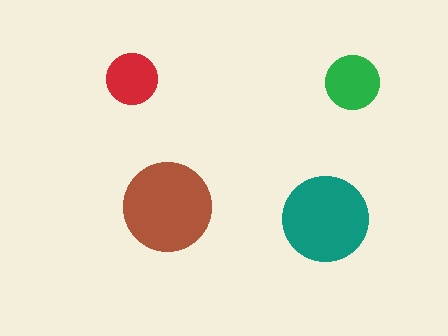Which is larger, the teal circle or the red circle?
The teal one.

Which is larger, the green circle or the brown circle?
The brown one.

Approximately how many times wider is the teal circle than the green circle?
About 1.5 times wider.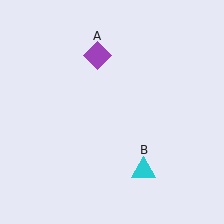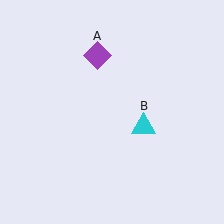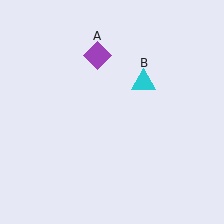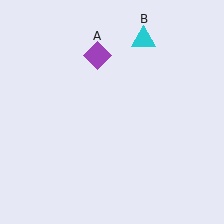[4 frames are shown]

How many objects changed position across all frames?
1 object changed position: cyan triangle (object B).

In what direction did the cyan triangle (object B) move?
The cyan triangle (object B) moved up.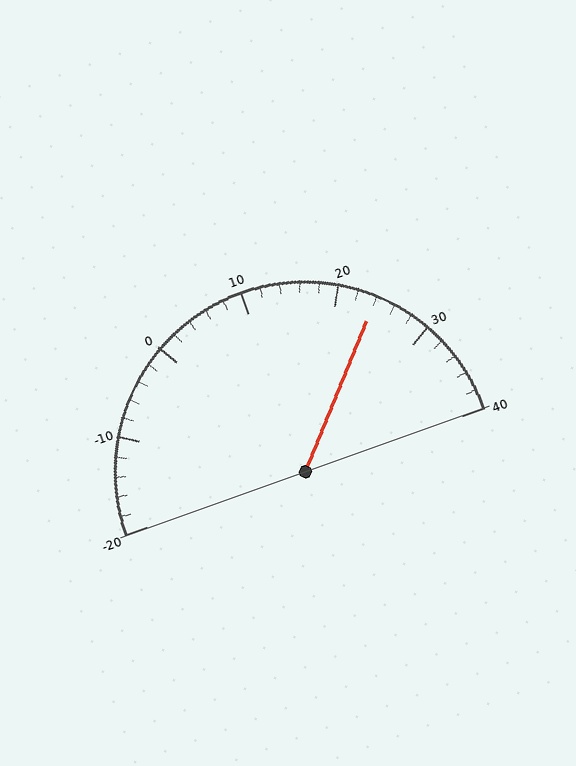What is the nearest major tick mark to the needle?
The nearest major tick mark is 20.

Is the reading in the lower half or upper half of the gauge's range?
The reading is in the upper half of the range (-20 to 40).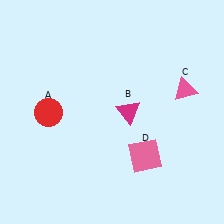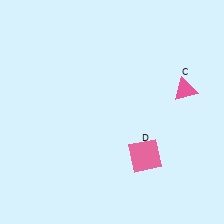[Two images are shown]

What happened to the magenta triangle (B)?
The magenta triangle (B) was removed in Image 2. It was in the top-right area of Image 1.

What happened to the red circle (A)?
The red circle (A) was removed in Image 2. It was in the bottom-left area of Image 1.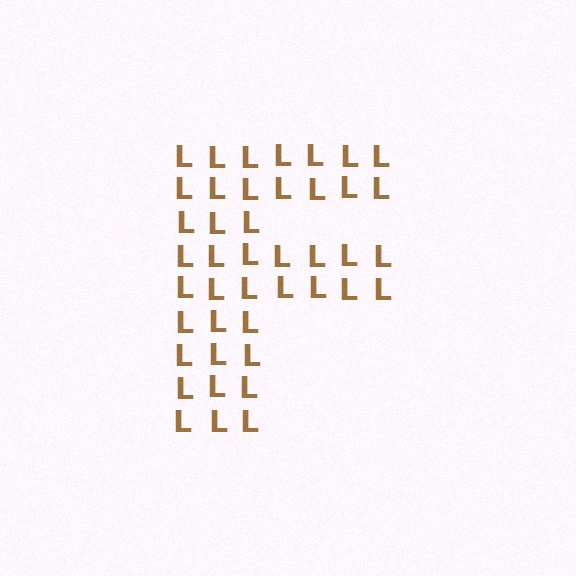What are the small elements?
The small elements are letter L's.